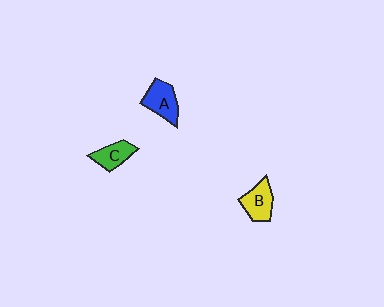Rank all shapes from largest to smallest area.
From largest to smallest: A (blue), B (yellow), C (green).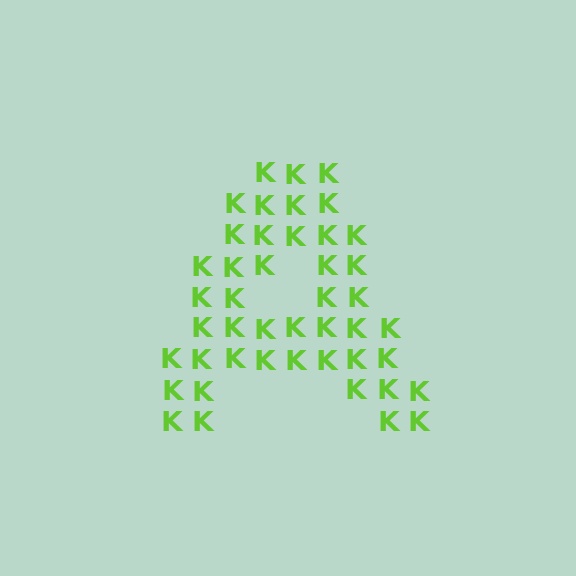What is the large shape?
The large shape is the letter A.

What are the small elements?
The small elements are letter K's.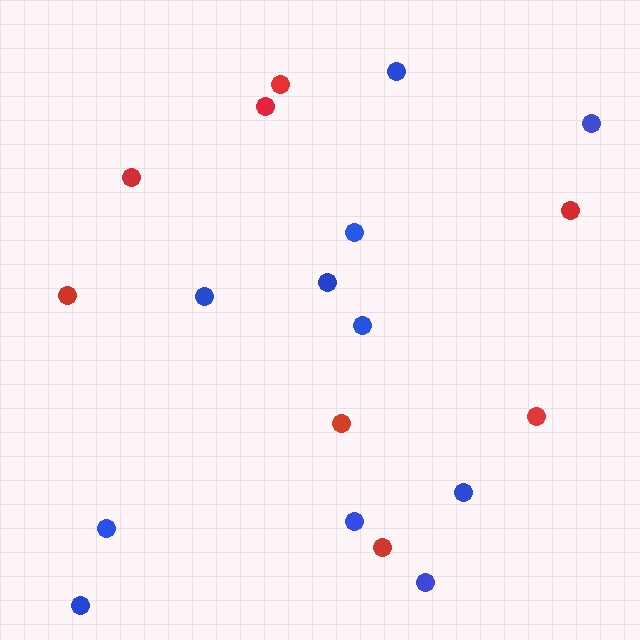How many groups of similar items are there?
There are 2 groups: one group of red circles (8) and one group of blue circles (11).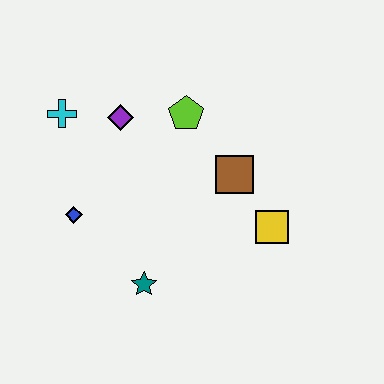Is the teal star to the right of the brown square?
No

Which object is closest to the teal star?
The blue diamond is closest to the teal star.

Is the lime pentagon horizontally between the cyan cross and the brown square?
Yes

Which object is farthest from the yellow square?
The cyan cross is farthest from the yellow square.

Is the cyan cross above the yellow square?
Yes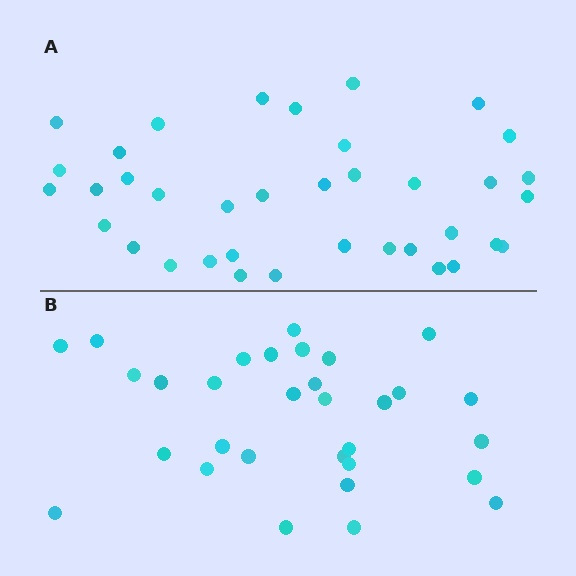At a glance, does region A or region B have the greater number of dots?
Region A (the top region) has more dots.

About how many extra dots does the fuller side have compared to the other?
Region A has about 6 more dots than region B.